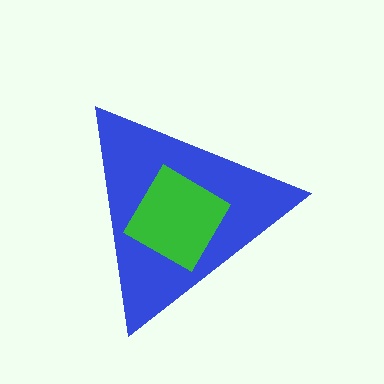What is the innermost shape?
The green diamond.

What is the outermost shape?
The blue triangle.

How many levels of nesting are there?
2.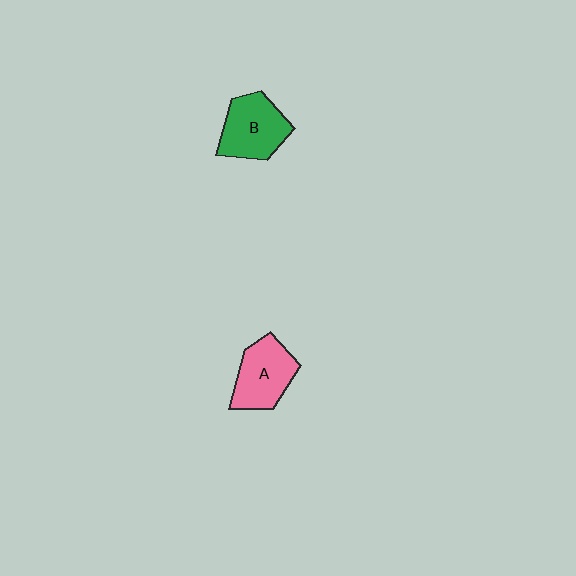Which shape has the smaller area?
Shape A (pink).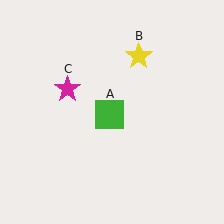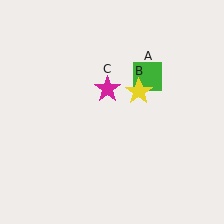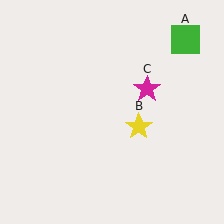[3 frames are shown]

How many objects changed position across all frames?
3 objects changed position: green square (object A), yellow star (object B), magenta star (object C).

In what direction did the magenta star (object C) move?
The magenta star (object C) moved right.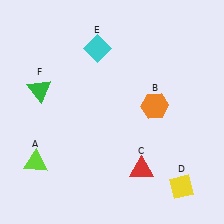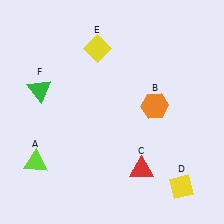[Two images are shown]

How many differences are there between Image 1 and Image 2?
There is 1 difference between the two images.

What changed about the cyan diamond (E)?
In Image 1, E is cyan. In Image 2, it changed to yellow.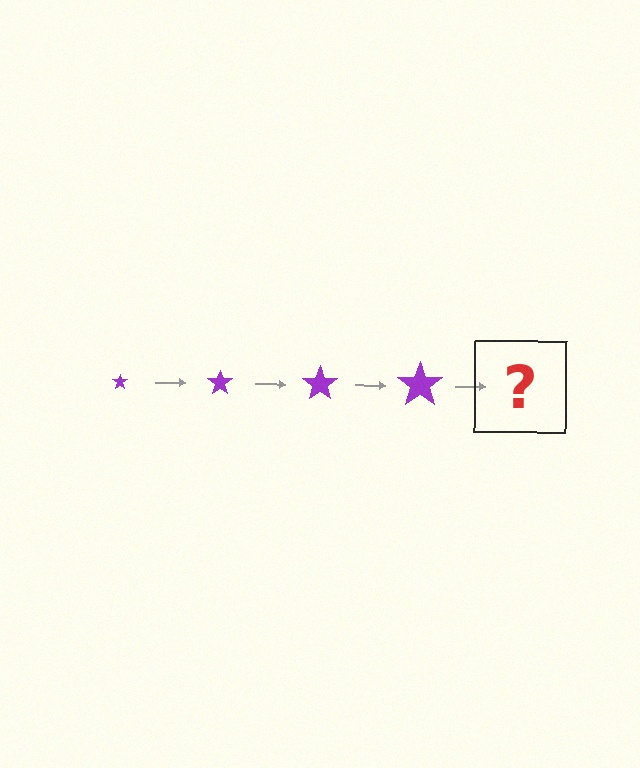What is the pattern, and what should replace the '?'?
The pattern is that the star gets progressively larger each step. The '?' should be a purple star, larger than the previous one.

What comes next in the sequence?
The next element should be a purple star, larger than the previous one.